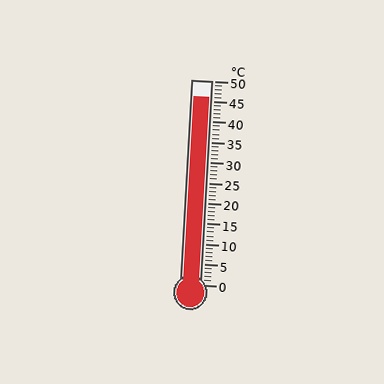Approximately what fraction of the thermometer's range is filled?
The thermometer is filled to approximately 90% of its range.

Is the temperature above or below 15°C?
The temperature is above 15°C.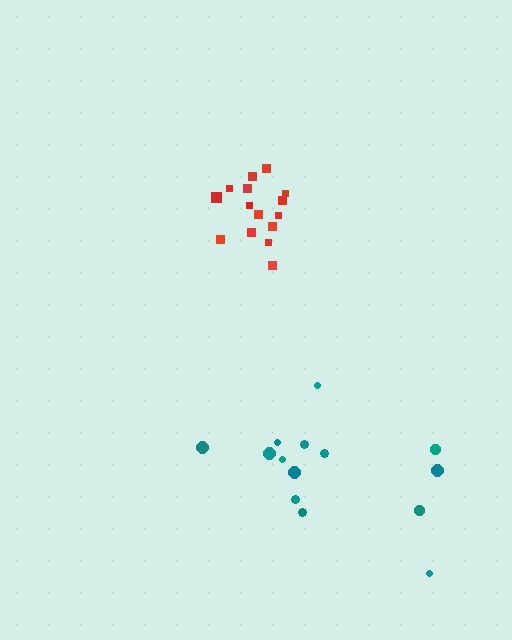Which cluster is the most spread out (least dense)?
Teal.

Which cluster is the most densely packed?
Red.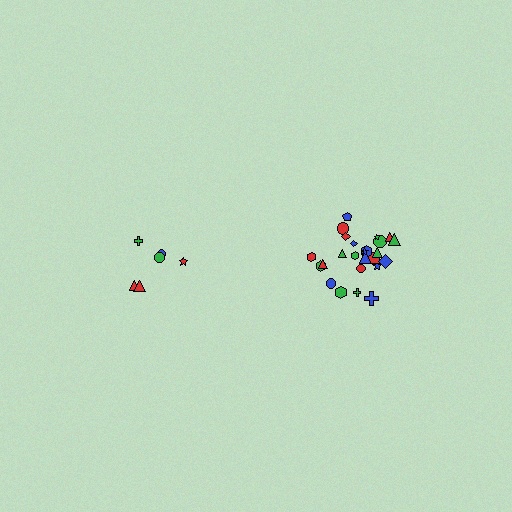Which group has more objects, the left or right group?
The right group.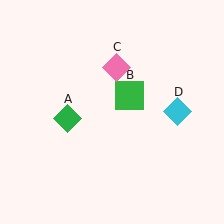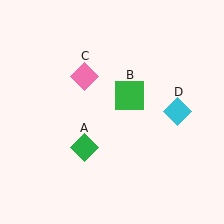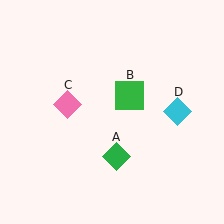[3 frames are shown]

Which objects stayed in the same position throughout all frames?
Green square (object B) and cyan diamond (object D) remained stationary.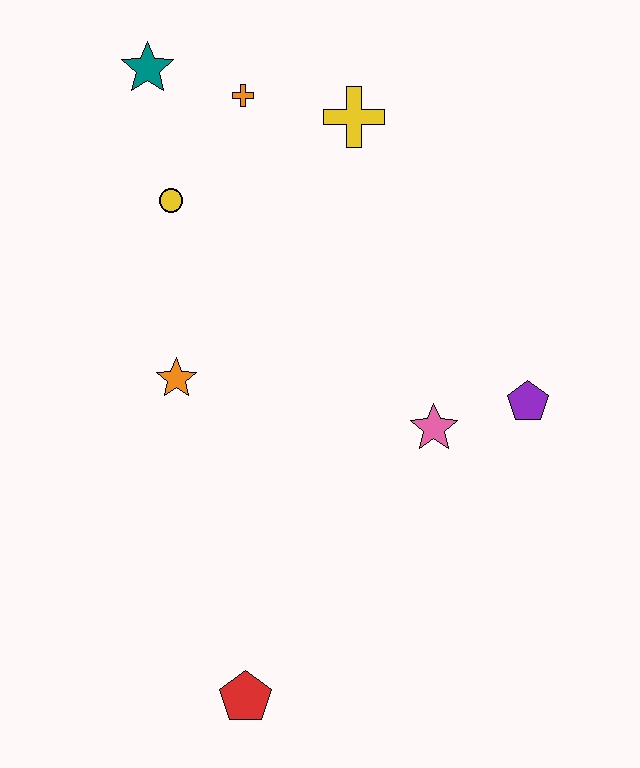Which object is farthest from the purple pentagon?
The teal star is farthest from the purple pentagon.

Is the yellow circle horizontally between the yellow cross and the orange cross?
No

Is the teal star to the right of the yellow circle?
No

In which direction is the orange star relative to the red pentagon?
The orange star is above the red pentagon.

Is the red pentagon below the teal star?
Yes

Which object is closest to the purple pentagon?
The pink star is closest to the purple pentagon.